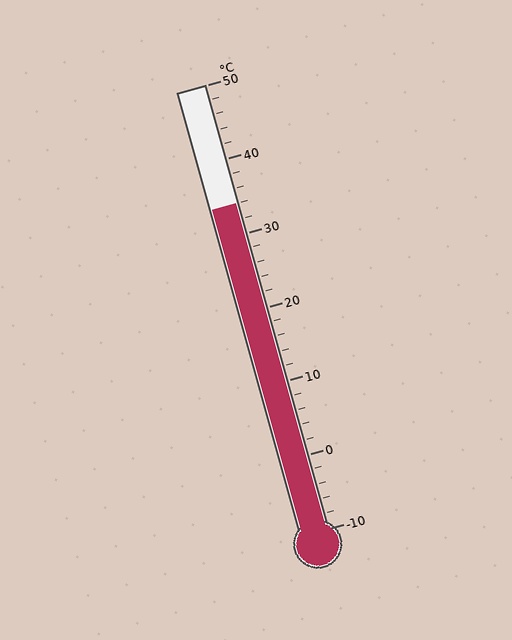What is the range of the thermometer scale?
The thermometer scale ranges from -10°C to 50°C.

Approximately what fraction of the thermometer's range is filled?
The thermometer is filled to approximately 75% of its range.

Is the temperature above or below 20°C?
The temperature is above 20°C.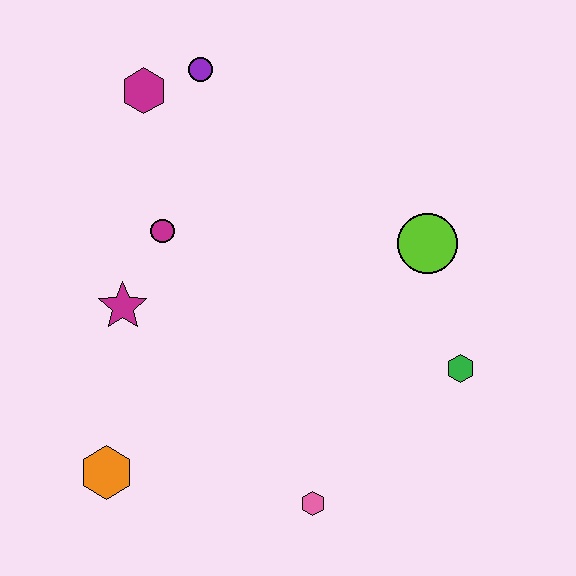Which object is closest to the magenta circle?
The magenta star is closest to the magenta circle.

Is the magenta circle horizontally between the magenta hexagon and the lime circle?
Yes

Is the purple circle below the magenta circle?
No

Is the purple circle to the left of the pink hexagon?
Yes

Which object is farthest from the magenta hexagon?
The pink hexagon is farthest from the magenta hexagon.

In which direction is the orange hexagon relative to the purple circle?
The orange hexagon is below the purple circle.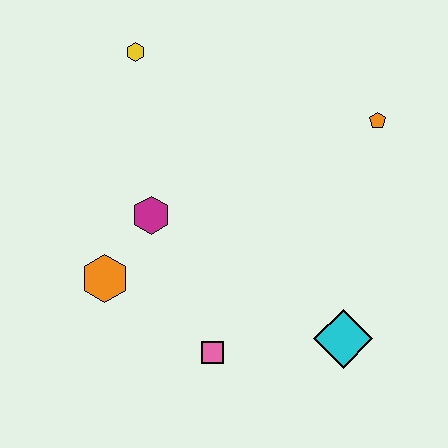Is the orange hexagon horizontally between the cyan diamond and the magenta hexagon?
No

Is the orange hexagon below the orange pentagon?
Yes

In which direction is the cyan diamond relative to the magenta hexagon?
The cyan diamond is to the right of the magenta hexagon.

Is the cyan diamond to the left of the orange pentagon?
Yes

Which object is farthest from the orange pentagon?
The orange hexagon is farthest from the orange pentagon.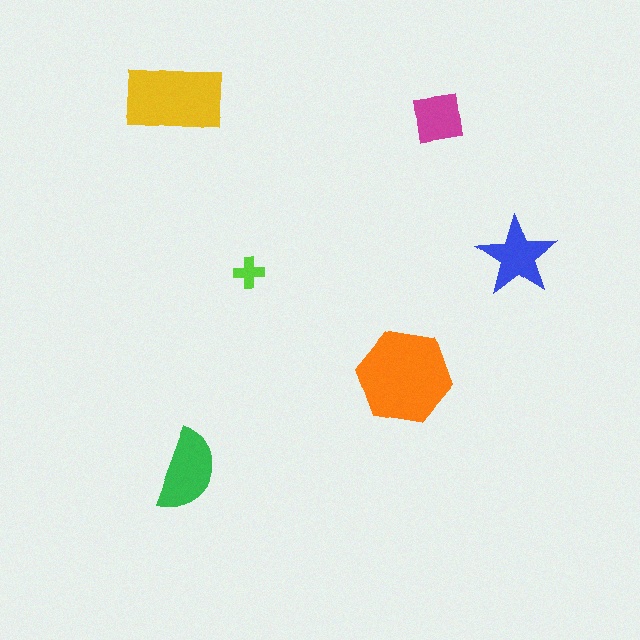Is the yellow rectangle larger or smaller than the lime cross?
Larger.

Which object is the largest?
The orange hexagon.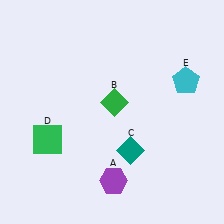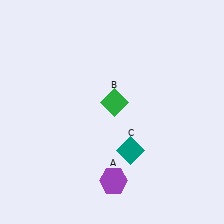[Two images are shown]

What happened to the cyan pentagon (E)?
The cyan pentagon (E) was removed in Image 2. It was in the top-right area of Image 1.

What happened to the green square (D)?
The green square (D) was removed in Image 2. It was in the bottom-left area of Image 1.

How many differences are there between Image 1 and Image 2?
There are 2 differences between the two images.